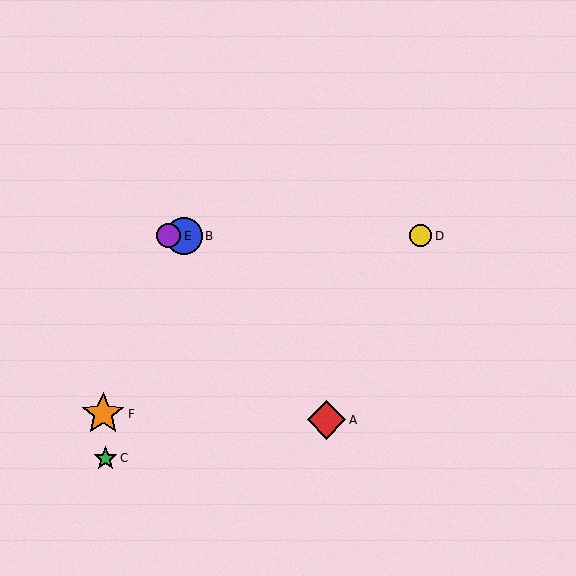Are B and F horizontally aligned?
No, B is at y≈236 and F is at y≈414.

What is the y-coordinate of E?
Object E is at y≈236.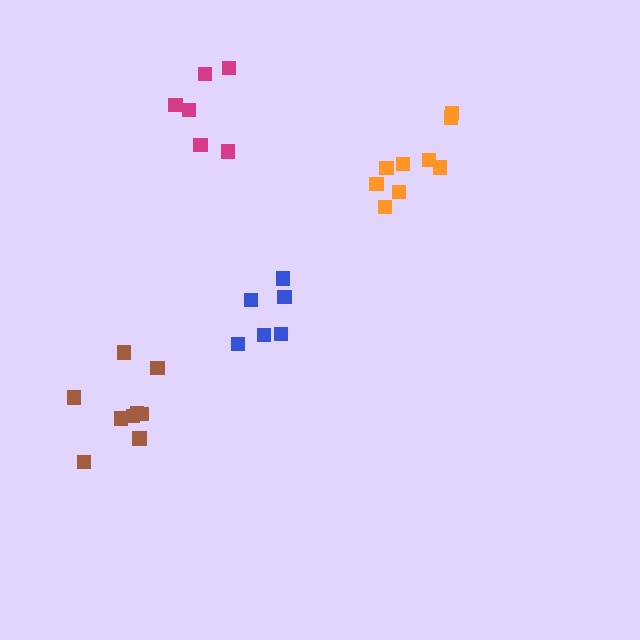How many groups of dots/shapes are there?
There are 4 groups.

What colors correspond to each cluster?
The clusters are colored: orange, blue, magenta, brown.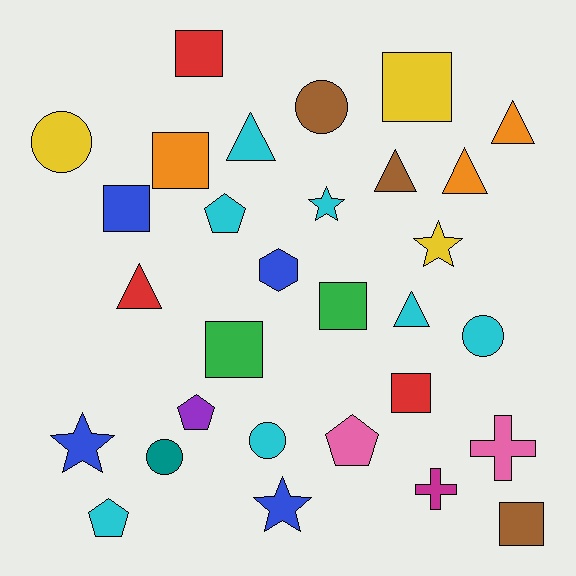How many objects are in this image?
There are 30 objects.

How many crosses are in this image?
There are 2 crosses.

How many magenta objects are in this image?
There is 1 magenta object.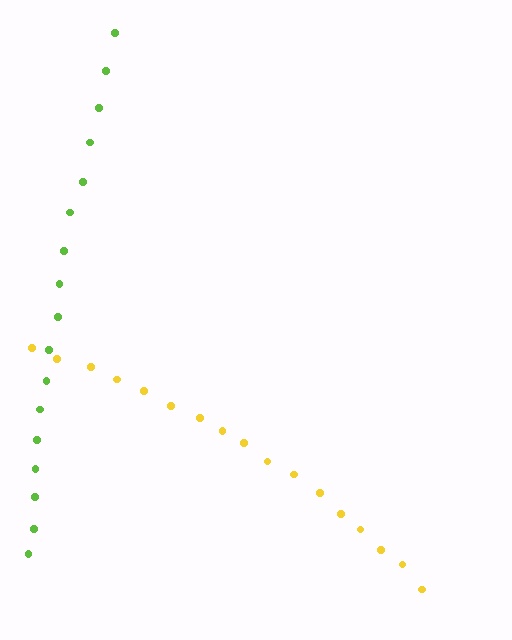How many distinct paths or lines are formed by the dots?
There are 2 distinct paths.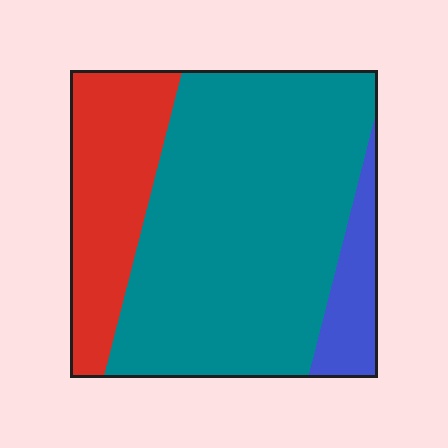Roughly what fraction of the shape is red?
Red covers 24% of the shape.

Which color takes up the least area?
Blue, at roughly 10%.